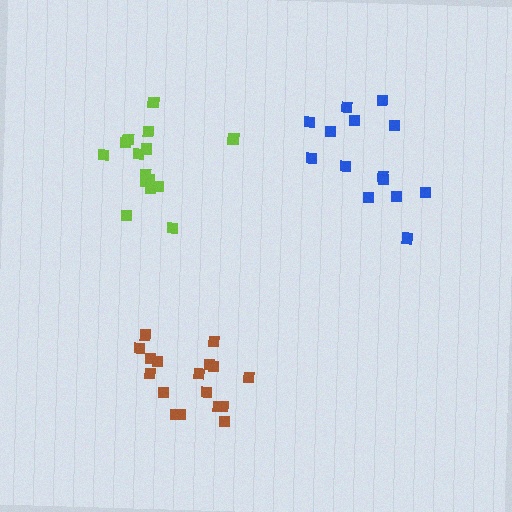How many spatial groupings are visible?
There are 3 spatial groupings.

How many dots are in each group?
Group 1: 17 dots, Group 2: 14 dots, Group 3: 15 dots (46 total).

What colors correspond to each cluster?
The clusters are colored: brown, blue, lime.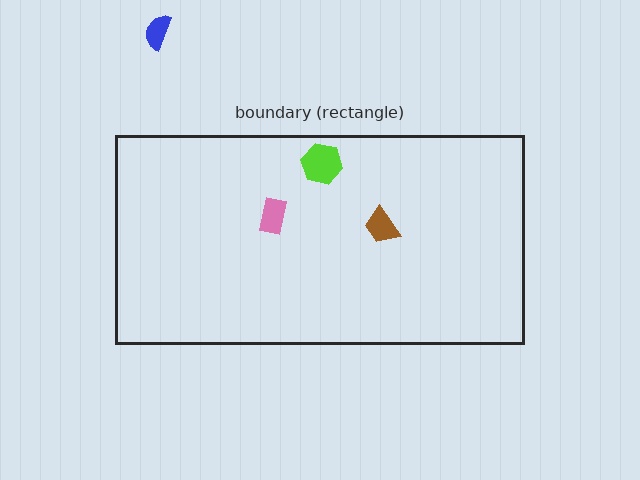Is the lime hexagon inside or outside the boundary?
Inside.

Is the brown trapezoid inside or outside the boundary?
Inside.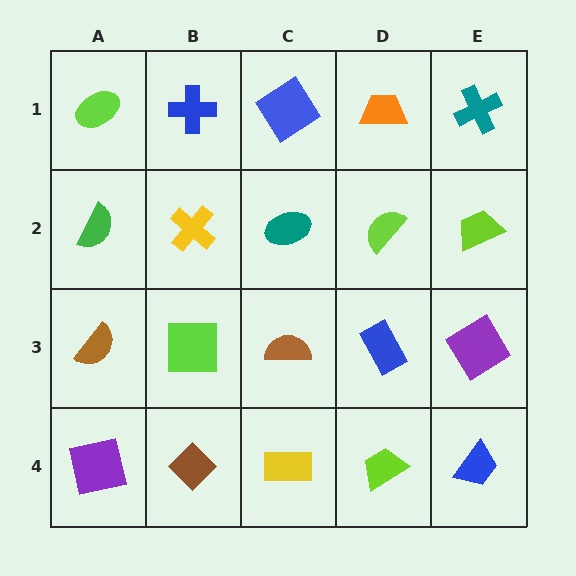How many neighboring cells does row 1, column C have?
3.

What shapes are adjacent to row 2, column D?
An orange trapezoid (row 1, column D), a blue rectangle (row 3, column D), a teal ellipse (row 2, column C), a lime trapezoid (row 2, column E).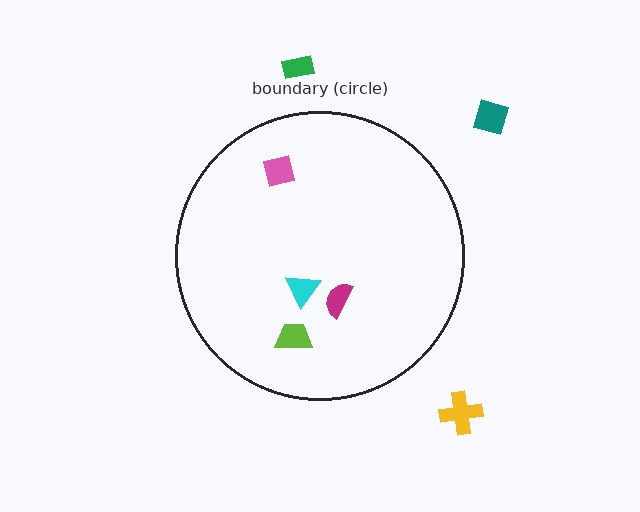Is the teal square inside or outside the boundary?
Outside.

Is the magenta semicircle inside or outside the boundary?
Inside.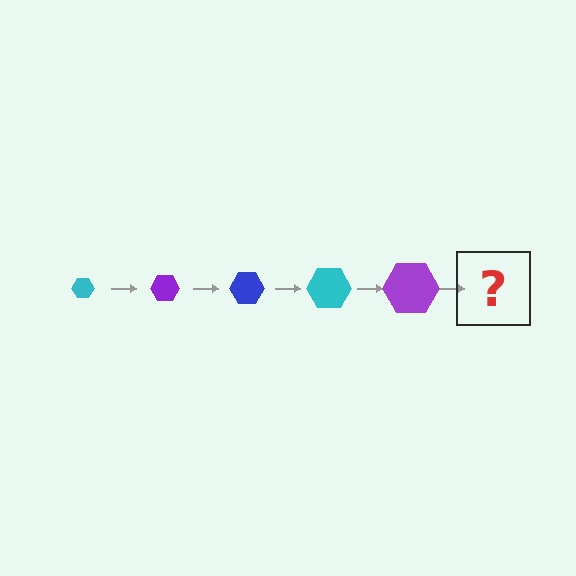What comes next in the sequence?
The next element should be a blue hexagon, larger than the previous one.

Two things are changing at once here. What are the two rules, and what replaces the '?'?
The two rules are that the hexagon grows larger each step and the color cycles through cyan, purple, and blue. The '?' should be a blue hexagon, larger than the previous one.